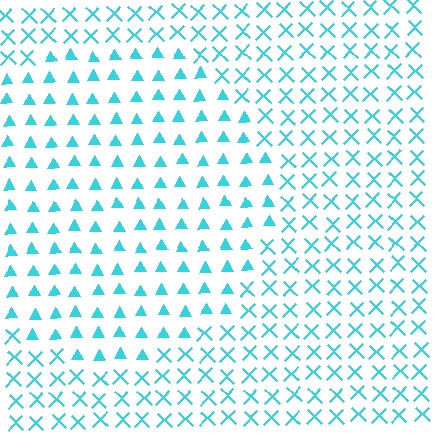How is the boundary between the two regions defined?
The boundary is defined by a change in element shape: triangles inside vs. X marks outside. All elements share the same color and spacing.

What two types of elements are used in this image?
The image uses triangles inside the circle region and X marks outside it.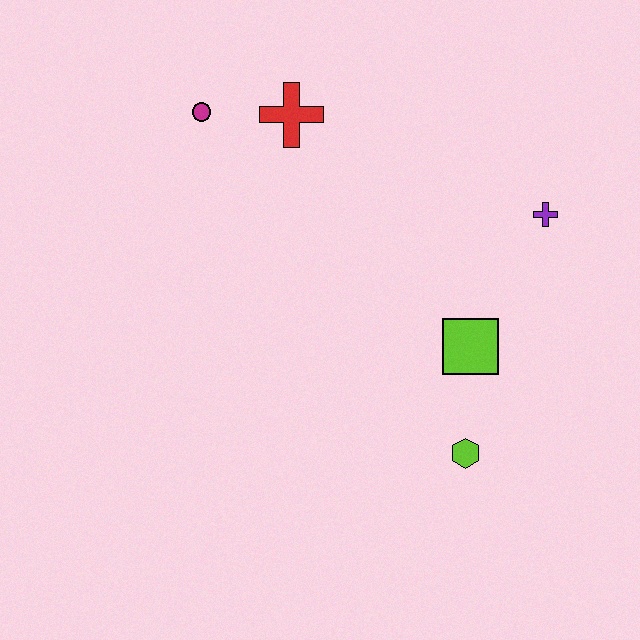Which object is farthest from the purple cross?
The magenta circle is farthest from the purple cross.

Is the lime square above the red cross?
No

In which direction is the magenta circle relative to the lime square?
The magenta circle is to the left of the lime square.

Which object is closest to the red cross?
The magenta circle is closest to the red cross.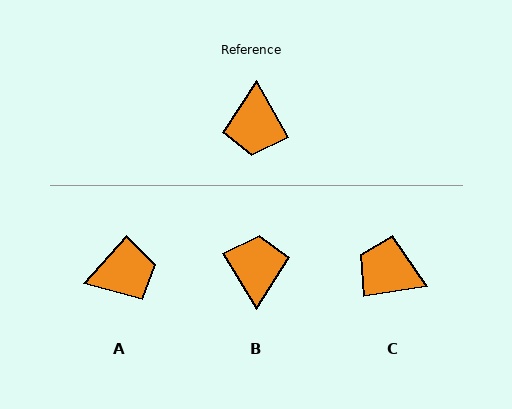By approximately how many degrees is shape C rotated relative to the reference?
Approximately 111 degrees clockwise.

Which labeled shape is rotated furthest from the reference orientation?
B, about 179 degrees away.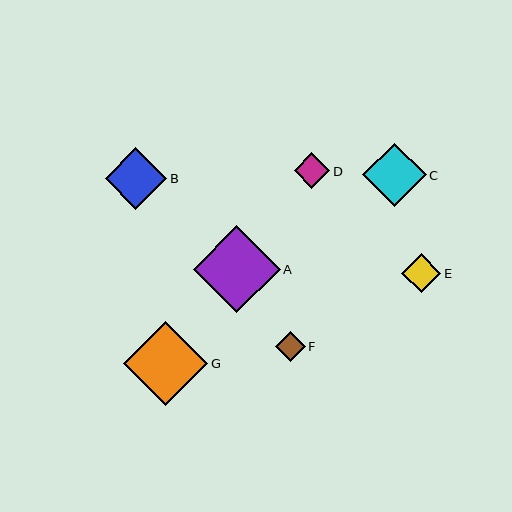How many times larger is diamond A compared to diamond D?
Diamond A is approximately 2.4 times the size of diamond D.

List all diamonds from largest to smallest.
From largest to smallest: A, G, C, B, E, D, F.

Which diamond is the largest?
Diamond A is the largest with a size of approximately 87 pixels.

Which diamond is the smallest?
Diamond F is the smallest with a size of approximately 30 pixels.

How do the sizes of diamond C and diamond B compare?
Diamond C and diamond B are approximately the same size.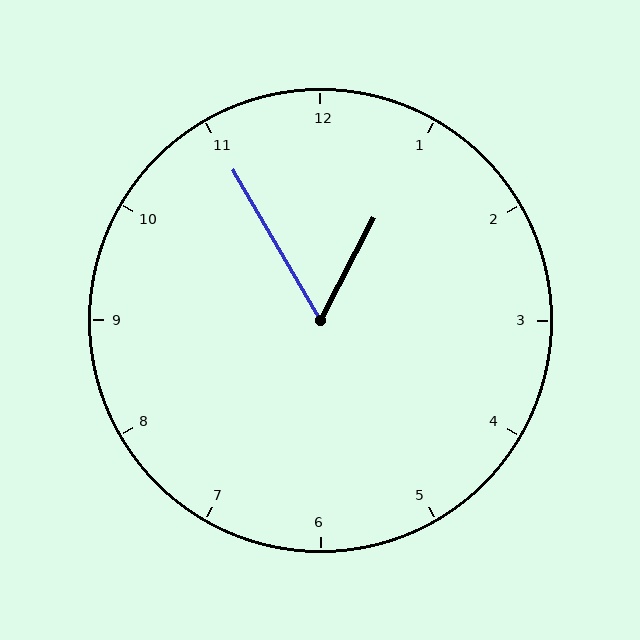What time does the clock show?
12:55.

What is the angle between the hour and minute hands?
Approximately 58 degrees.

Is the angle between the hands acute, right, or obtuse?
It is acute.